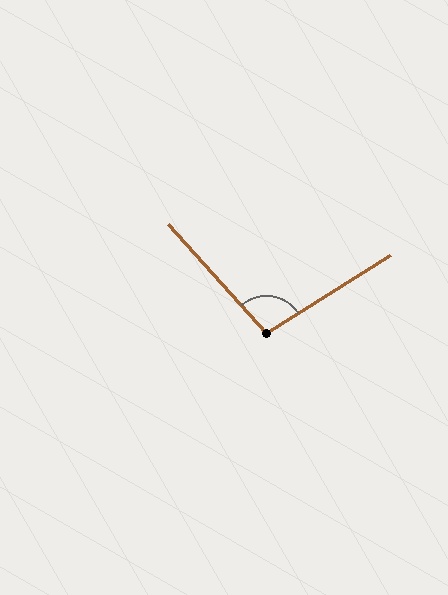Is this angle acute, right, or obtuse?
It is obtuse.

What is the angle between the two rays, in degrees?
Approximately 100 degrees.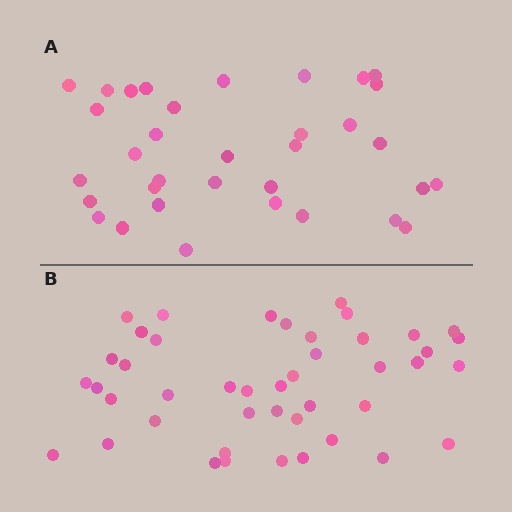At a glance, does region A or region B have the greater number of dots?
Region B (the bottom region) has more dots.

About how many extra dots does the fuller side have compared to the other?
Region B has roughly 10 or so more dots than region A.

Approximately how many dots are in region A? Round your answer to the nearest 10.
About 30 dots. (The exact count is 34, which rounds to 30.)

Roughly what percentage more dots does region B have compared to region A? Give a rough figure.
About 30% more.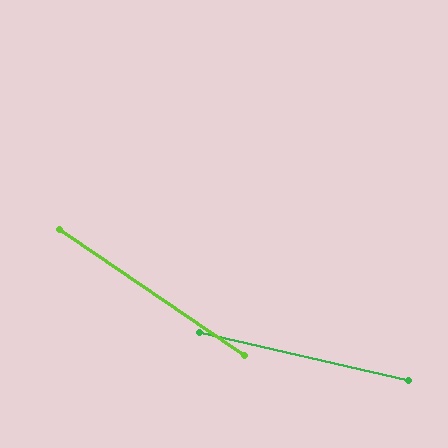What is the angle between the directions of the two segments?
Approximately 21 degrees.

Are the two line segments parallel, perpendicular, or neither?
Neither parallel nor perpendicular — they differ by about 21°.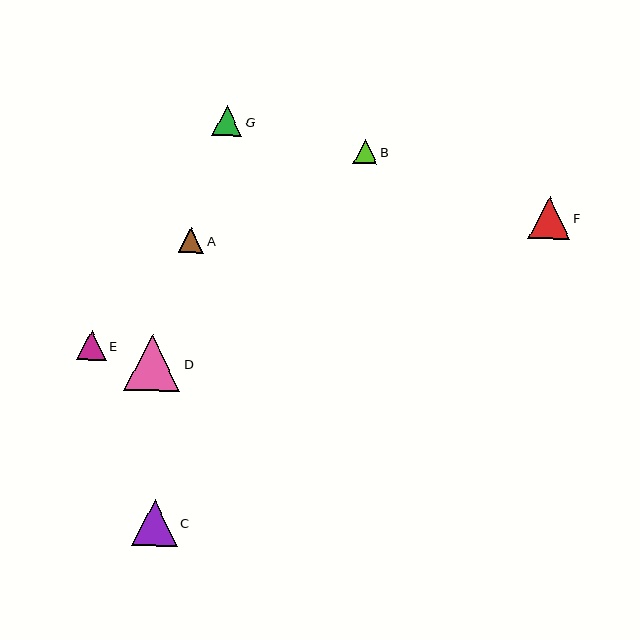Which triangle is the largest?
Triangle D is the largest with a size of approximately 56 pixels.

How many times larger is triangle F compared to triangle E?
Triangle F is approximately 1.4 times the size of triangle E.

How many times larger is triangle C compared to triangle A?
Triangle C is approximately 1.8 times the size of triangle A.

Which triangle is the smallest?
Triangle B is the smallest with a size of approximately 24 pixels.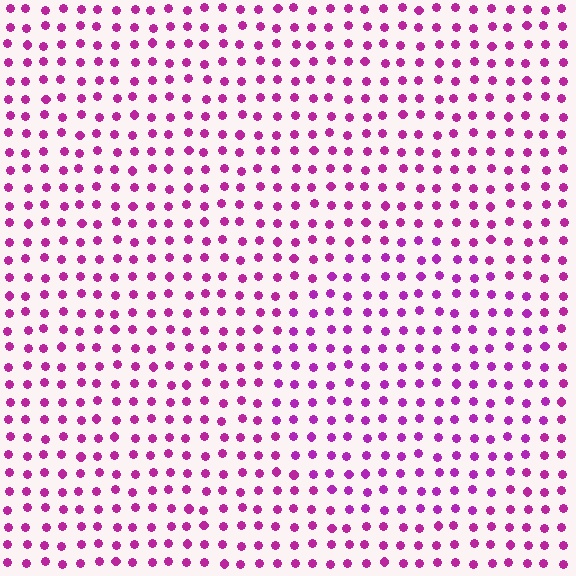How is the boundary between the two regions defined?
The boundary is defined purely by a slight shift in hue (about 15 degrees). Spacing, size, and orientation are identical on both sides.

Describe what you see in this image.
The image is filled with small magenta elements in a uniform arrangement. A circle-shaped region is visible where the elements are tinted to a slightly different hue, forming a subtle color boundary.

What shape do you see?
I see a circle.